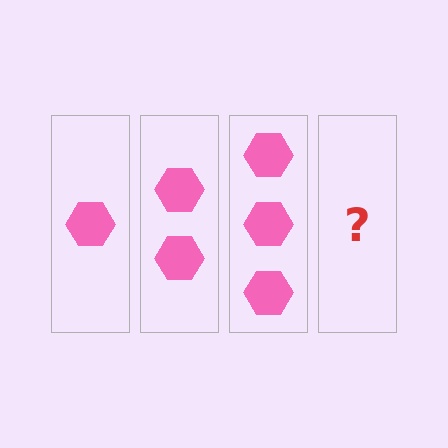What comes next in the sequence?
The next element should be 4 hexagons.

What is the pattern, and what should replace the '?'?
The pattern is that each step adds one more hexagon. The '?' should be 4 hexagons.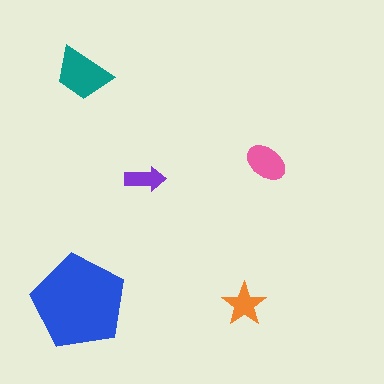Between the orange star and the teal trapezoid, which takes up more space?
The teal trapezoid.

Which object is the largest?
The blue pentagon.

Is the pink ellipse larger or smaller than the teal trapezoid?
Smaller.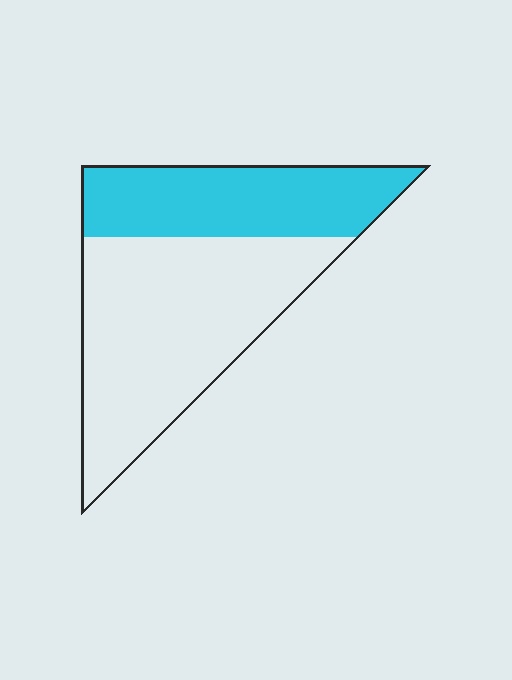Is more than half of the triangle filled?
No.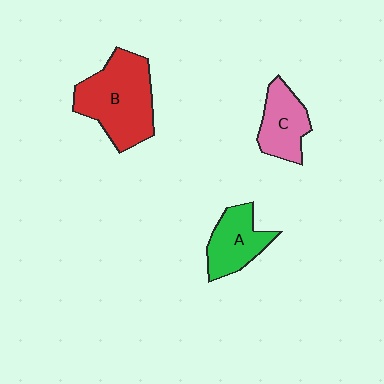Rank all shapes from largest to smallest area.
From largest to smallest: B (red), A (green), C (pink).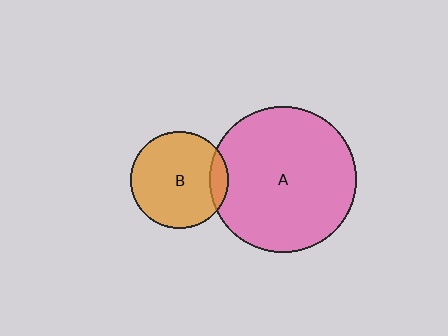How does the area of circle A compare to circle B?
Approximately 2.3 times.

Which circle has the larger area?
Circle A (pink).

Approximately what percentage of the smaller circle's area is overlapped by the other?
Approximately 10%.